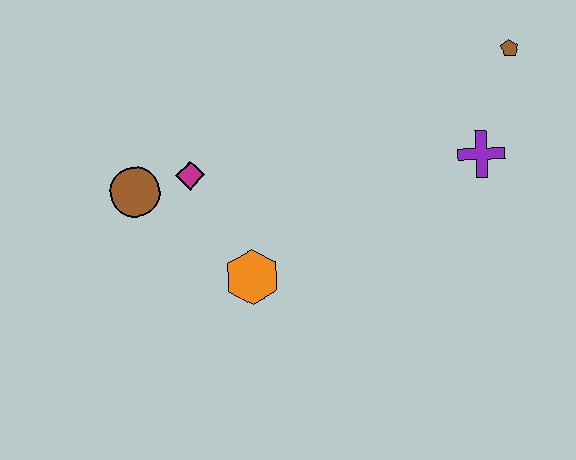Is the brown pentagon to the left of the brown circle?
No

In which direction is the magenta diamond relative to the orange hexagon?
The magenta diamond is above the orange hexagon.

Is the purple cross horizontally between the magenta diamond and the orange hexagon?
No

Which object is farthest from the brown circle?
The brown pentagon is farthest from the brown circle.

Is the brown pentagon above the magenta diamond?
Yes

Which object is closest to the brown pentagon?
The purple cross is closest to the brown pentagon.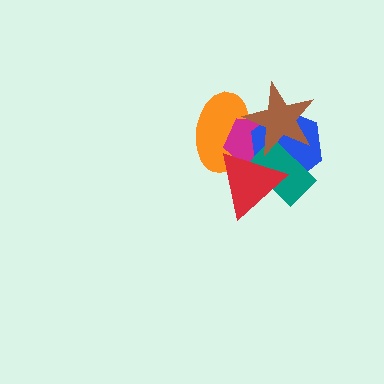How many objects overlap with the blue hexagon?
5 objects overlap with the blue hexagon.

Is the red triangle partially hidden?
No, no other shape covers it.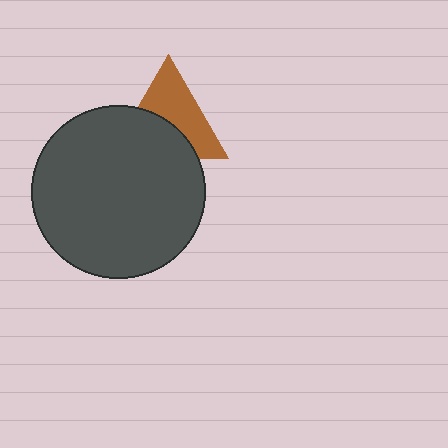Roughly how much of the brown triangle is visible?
About half of it is visible (roughly 54%).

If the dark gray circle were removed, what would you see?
You would see the complete brown triangle.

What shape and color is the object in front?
The object in front is a dark gray circle.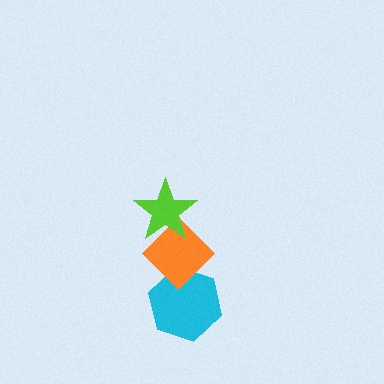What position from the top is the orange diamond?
The orange diamond is 2nd from the top.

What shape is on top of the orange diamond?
The lime star is on top of the orange diamond.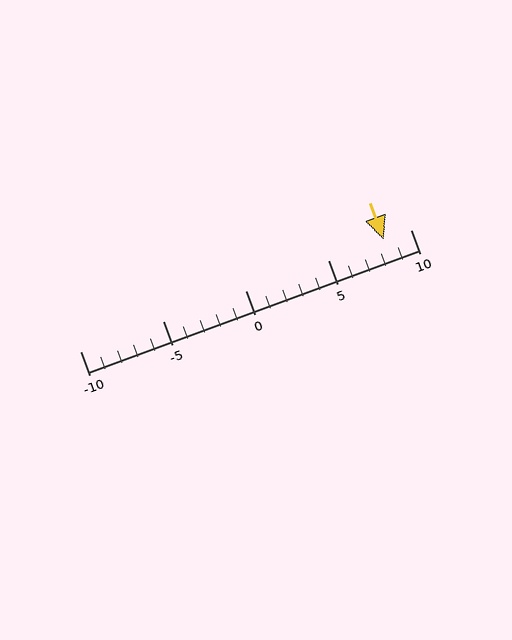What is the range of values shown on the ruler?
The ruler shows values from -10 to 10.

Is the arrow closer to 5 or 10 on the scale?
The arrow is closer to 10.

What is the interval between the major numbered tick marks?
The major tick marks are spaced 5 units apart.